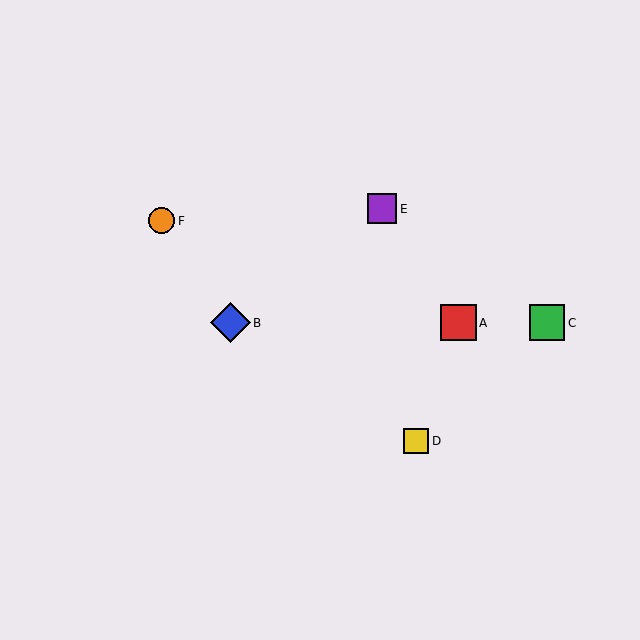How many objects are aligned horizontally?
3 objects (A, B, C) are aligned horizontally.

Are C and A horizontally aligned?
Yes, both are at y≈323.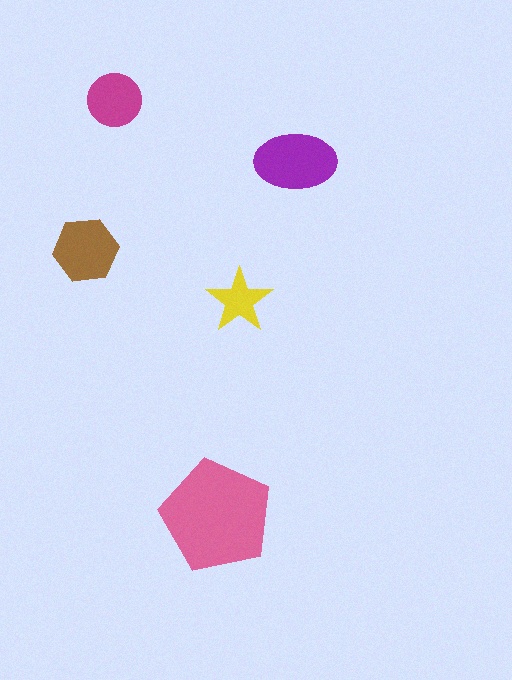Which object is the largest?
The pink pentagon.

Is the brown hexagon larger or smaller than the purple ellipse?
Smaller.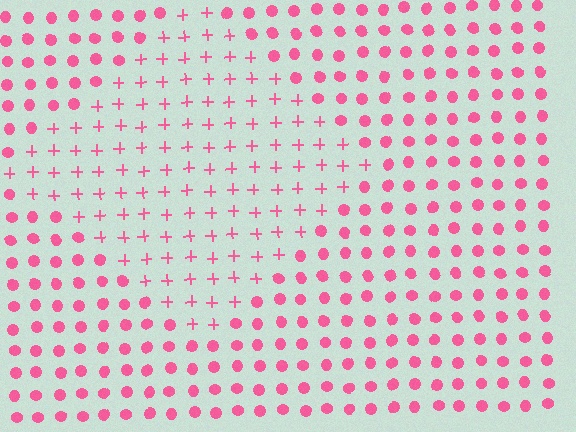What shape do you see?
I see a diamond.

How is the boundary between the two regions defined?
The boundary is defined by a change in element shape: plus signs inside vs. circles outside. All elements share the same color and spacing.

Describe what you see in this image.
The image is filled with small pink elements arranged in a uniform grid. A diamond-shaped region contains plus signs, while the surrounding area contains circles. The boundary is defined purely by the change in element shape.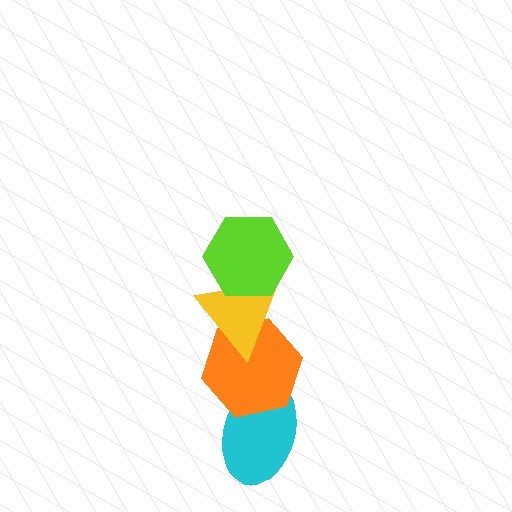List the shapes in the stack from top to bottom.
From top to bottom: the lime hexagon, the yellow triangle, the orange hexagon, the cyan ellipse.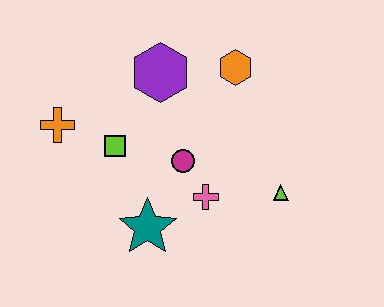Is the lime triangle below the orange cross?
Yes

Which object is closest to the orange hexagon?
The purple hexagon is closest to the orange hexagon.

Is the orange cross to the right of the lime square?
No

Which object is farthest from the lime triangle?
The orange cross is farthest from the lime triangle.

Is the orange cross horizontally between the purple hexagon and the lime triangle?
No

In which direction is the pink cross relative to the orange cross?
The pink cross is to the right of the orange cross.